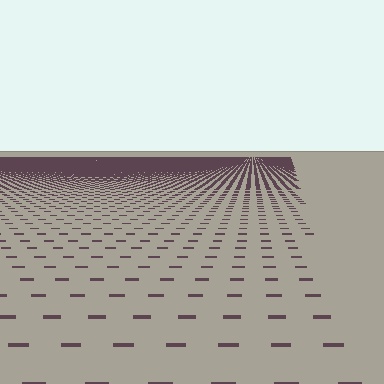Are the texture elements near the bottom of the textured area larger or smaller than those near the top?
Larger. Near the bottom, elements are closer to the viewer and appear at a bigger on-screen size.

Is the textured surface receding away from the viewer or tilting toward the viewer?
The surface is receding away from the viewer. Texture elements get smaller and denser toward the top.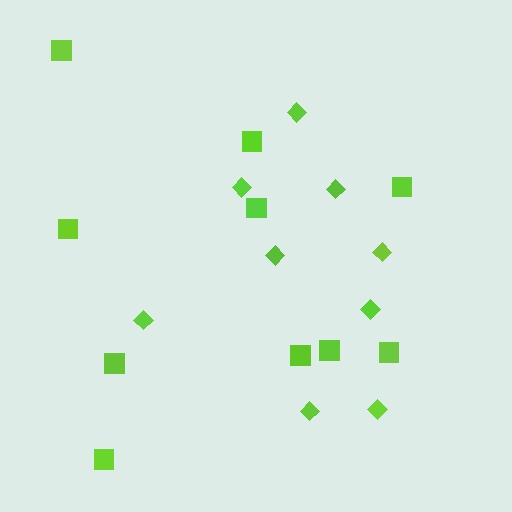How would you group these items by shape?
There are 2 groups: one group of squares (10) and one group of diamonds (9).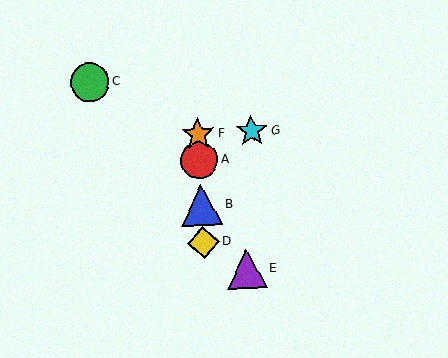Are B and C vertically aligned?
No, B is at x≈201 and C is at x≈90.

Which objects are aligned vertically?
Objects A, B, D, F are aligned vertically.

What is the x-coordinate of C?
Object C is at x≈90.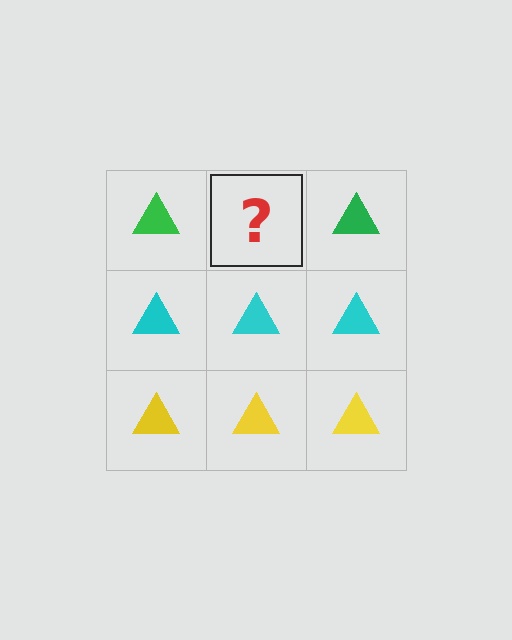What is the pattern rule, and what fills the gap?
The rule is that each row has a consistent color. The gap should be filled with a green triangle.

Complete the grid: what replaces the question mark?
The question mark should be replaced with a green triangle.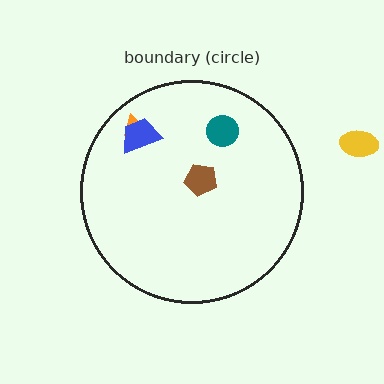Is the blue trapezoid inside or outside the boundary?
Inside.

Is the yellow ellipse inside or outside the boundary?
Outside.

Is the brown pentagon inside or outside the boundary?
Inside.